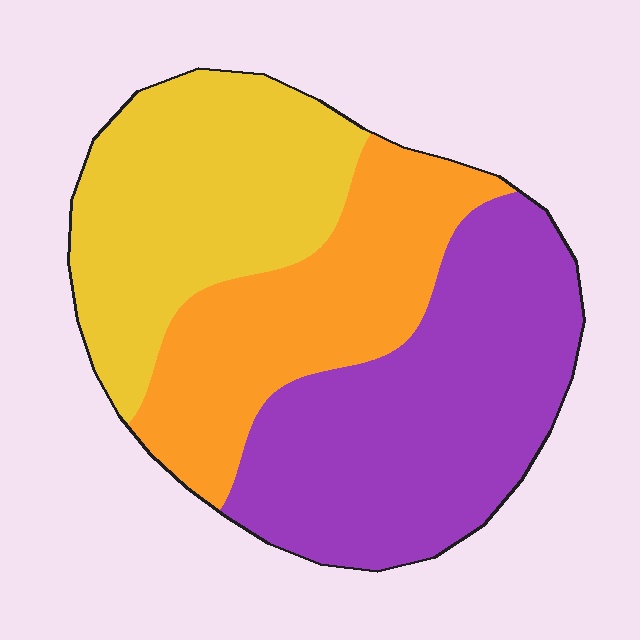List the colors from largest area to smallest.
From largest to smallest: purple, yellow, orange.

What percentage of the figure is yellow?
Yellow takes up about one third (1/3) of the figure.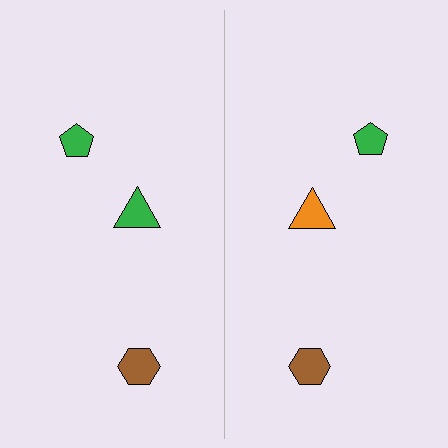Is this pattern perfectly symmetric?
No, the pattern is not perfectly symmetric. The orange triangle on the right side breaks the symmetry — its mirror counterpart is green.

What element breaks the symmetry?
The orange triangle on the right side breaks the symmetry — its mirror counterpart is green.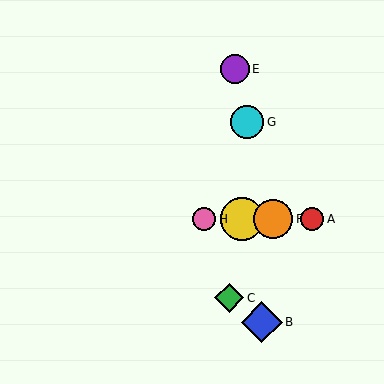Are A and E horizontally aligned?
No, A is at y≈219 and E is at y≈69.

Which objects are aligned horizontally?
Objects A, D, F, H are aligned horizontally.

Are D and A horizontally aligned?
Yes, both are at y≈219.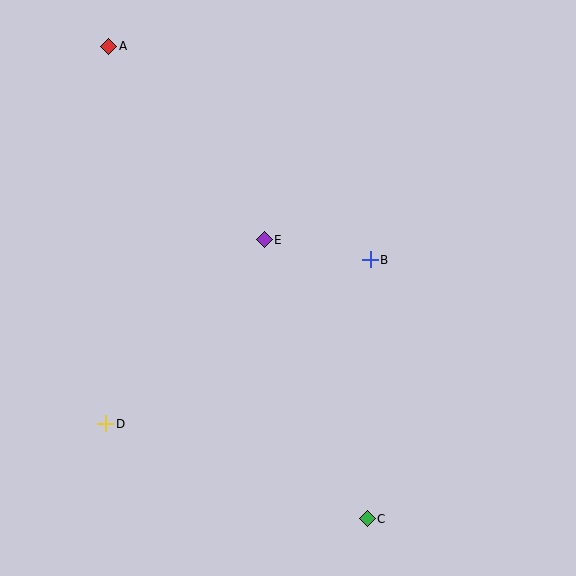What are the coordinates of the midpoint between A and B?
The midpoint between A and B is at (239, 153).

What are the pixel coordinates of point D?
Point D is at (106, 424).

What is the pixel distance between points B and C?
The distance between B and C is 259 pixels.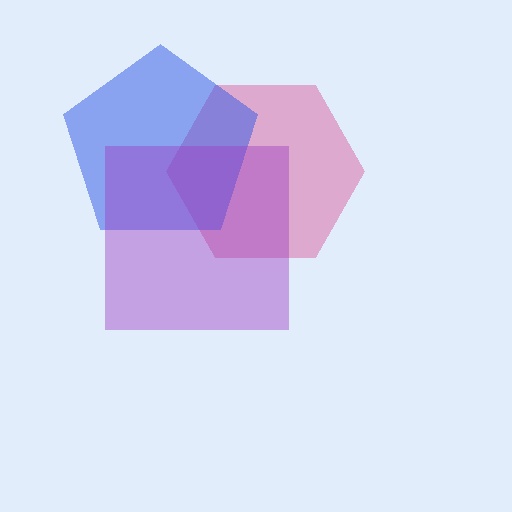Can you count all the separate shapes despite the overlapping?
Yes, there are 3 separate shapes.